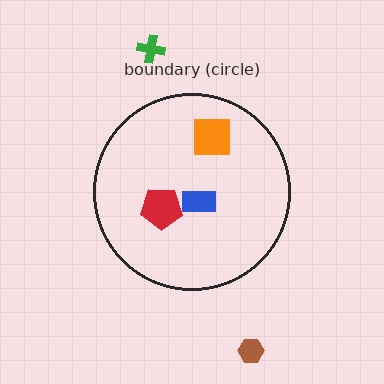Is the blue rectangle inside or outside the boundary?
Inside.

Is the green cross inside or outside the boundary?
Outside.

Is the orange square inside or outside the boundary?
Inside.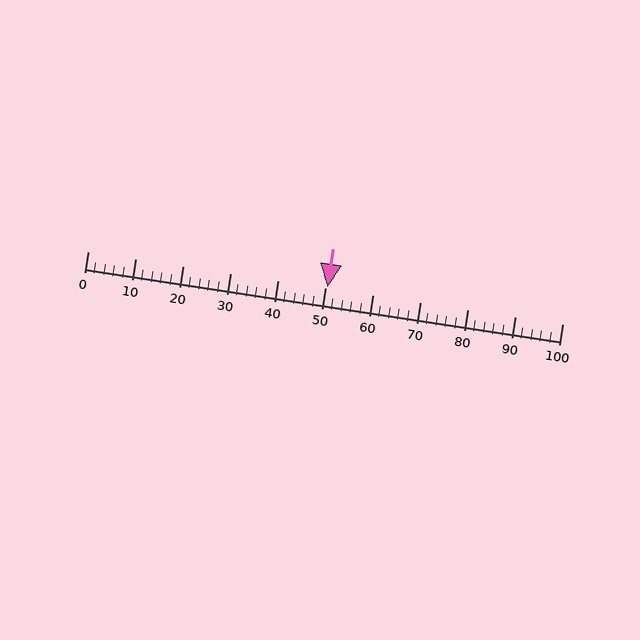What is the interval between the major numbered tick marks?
The major tick marks are spaced 10 units apart.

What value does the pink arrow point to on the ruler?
The pink arrow points to approximately 50.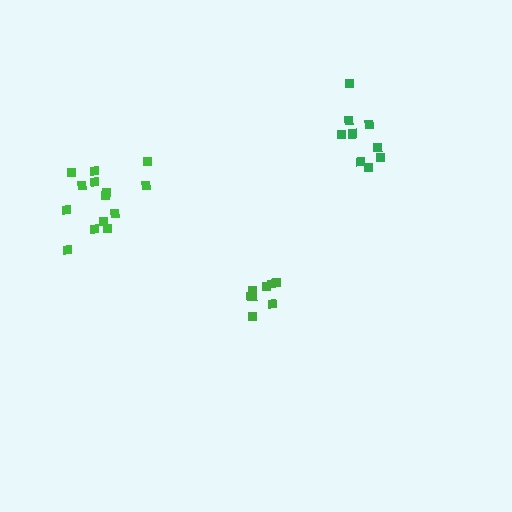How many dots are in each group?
Group 1: 14 dots, Group 2: 8 dots, Group 3: 9 dots (31 total).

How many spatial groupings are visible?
There are 3 spatial groupings.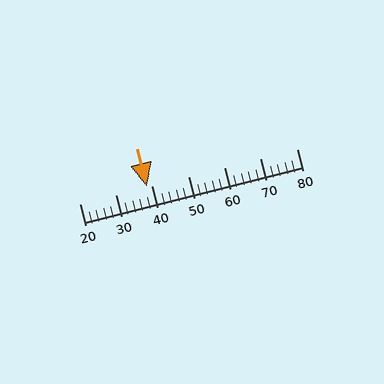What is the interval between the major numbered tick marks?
The major tick marks are spaced 10 units apart.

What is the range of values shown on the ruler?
The ruler shows values from 20 to 80.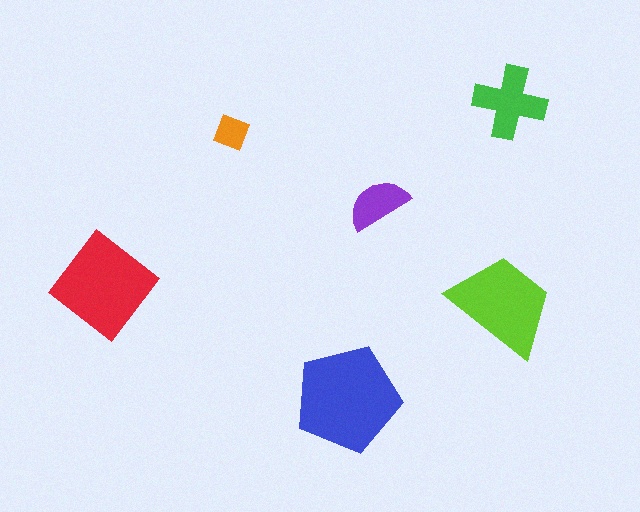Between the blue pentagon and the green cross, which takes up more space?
The blue pentagon.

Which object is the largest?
The blue pentagon.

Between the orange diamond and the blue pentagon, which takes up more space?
The blue pentagon.